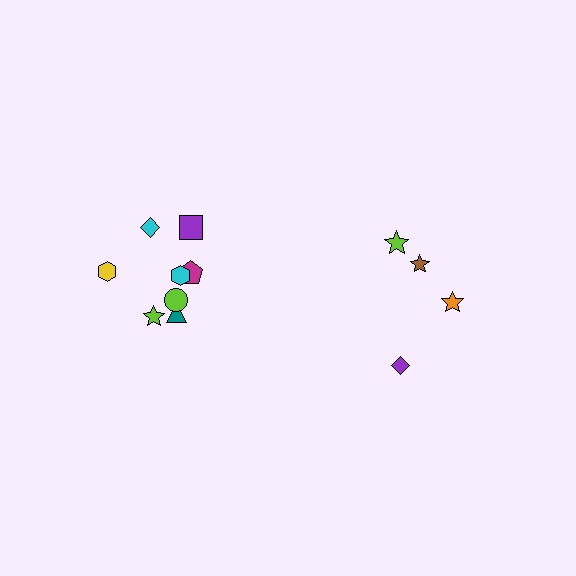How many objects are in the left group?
There are 8 objects.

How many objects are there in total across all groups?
There are 12 objects.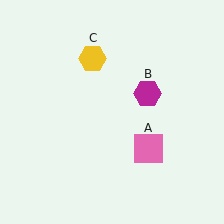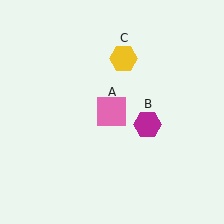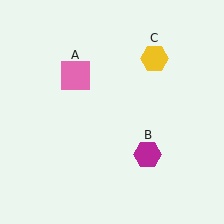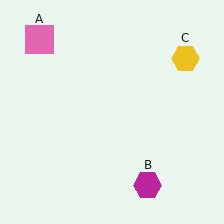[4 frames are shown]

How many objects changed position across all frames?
3 objects changed position: pink square (object A), magenta hexagon (object B), yellow hexagon (object C).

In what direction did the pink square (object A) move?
The pink square (object A) moved up and to the left.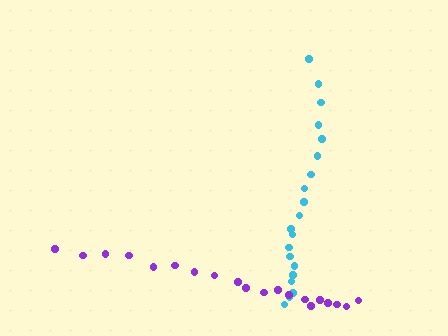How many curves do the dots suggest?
There are 2 distinct paths.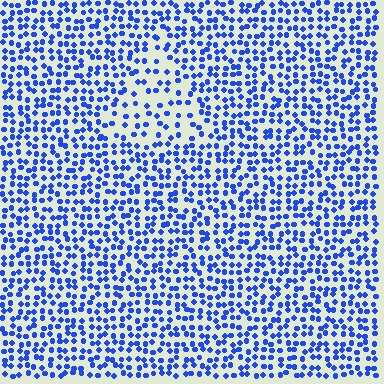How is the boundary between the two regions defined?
The boundary is defined by a change in element density (approximately 1.9x ratio). All elements are the same color, size, and shape.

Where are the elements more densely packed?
The elements are more densely packed outside the triangle boundary.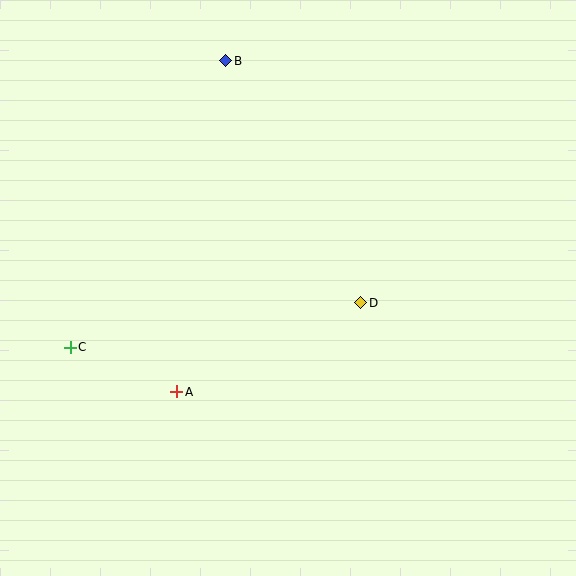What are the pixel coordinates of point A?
Point A is at (177, 392).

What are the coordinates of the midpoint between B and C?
The midpoint between B and C is at (148, 204).